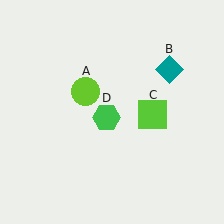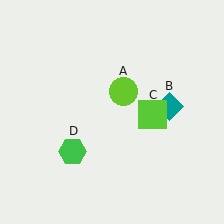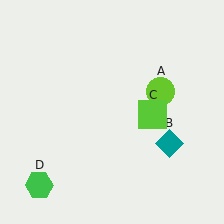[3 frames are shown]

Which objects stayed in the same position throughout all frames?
Lime square (object C) remained stationary.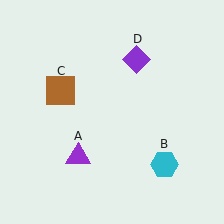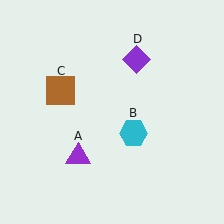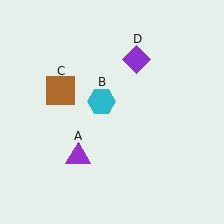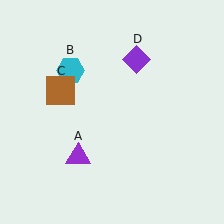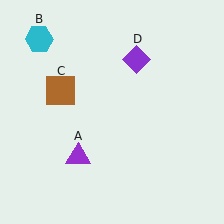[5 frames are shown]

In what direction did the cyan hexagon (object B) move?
The cyan hexagon (object B) moved up and to the left.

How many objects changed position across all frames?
1 object changed position: cyan hexagon (object B).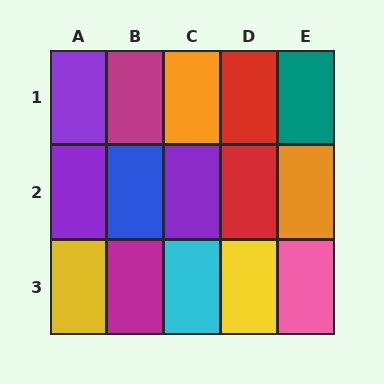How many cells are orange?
2 cells are orange.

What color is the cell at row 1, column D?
Red.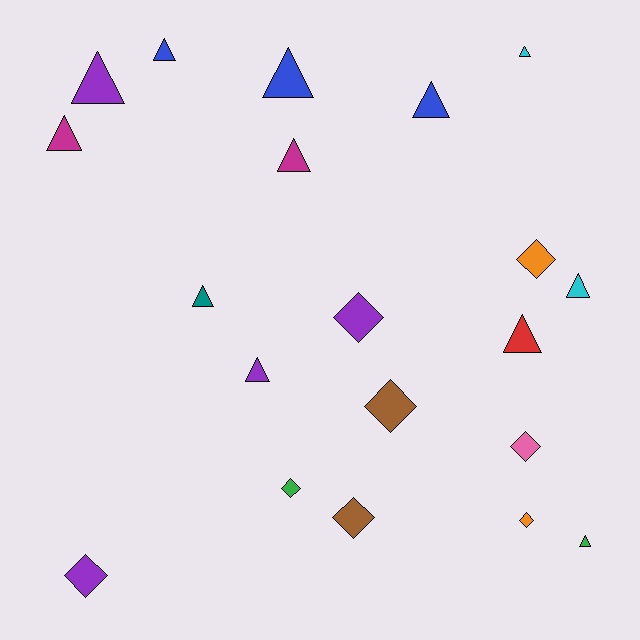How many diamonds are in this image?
There are 8 diamonds.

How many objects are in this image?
There are 20 objects.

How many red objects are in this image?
There is 1 red object.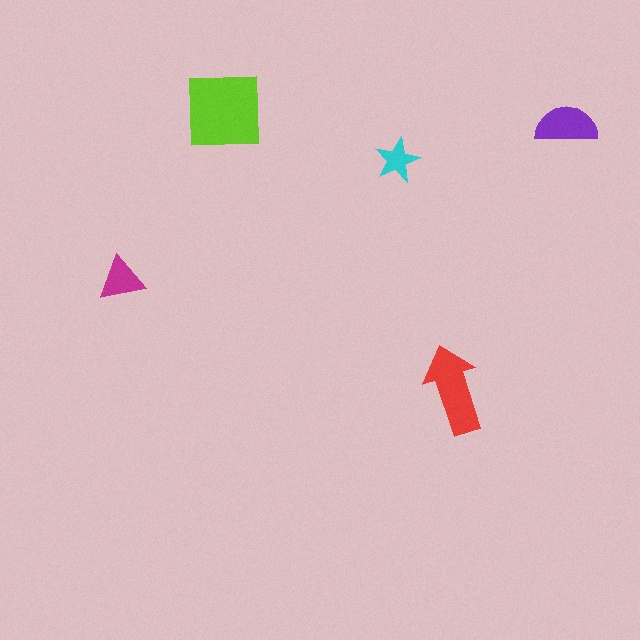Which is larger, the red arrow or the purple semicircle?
The red arrow.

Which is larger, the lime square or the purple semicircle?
The lime square.